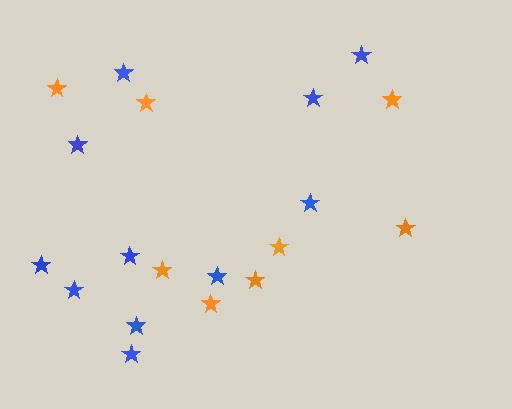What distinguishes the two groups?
There are 2 groups: one group of blue stars (11) and one group of orange stars (8).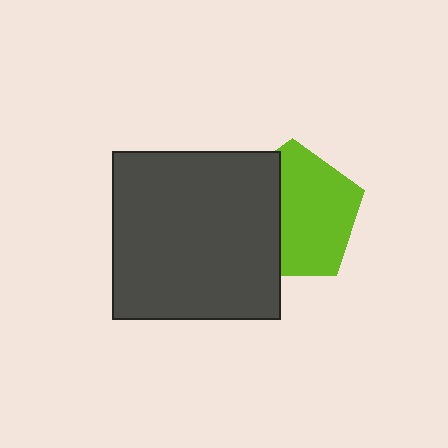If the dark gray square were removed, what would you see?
You would see the complete lime pentagon.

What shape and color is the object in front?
The object in front is a dark gray square.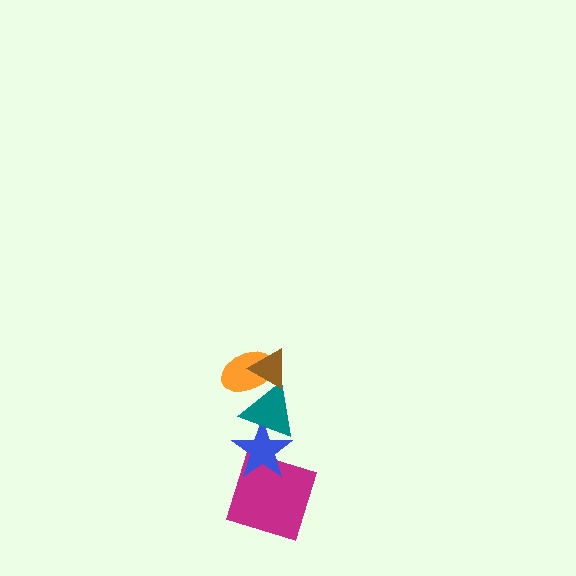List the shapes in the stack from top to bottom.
From top to bottom: the brown triangle, the orange ellipse, the teal triangle, the blue star, the magenta square.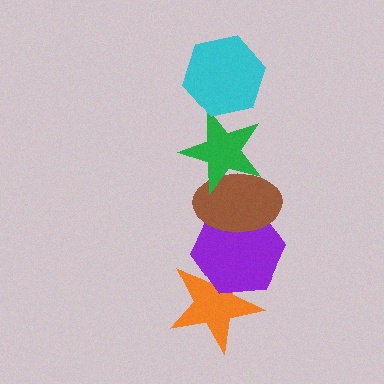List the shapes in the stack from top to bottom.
From top to bottom: the cyan hexagon, the green star, the brown ellipse, the purple hexagon, the orange star.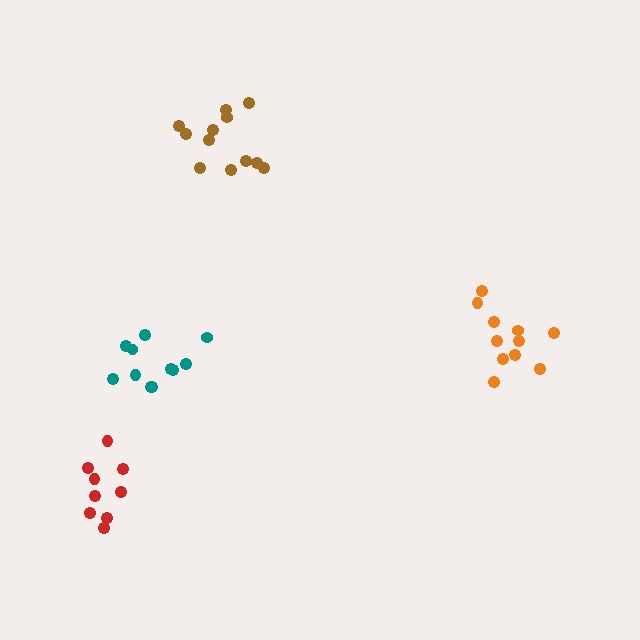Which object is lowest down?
The red cluster is bottommost.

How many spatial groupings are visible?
There are 4 spatial groupings.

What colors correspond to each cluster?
The clusters are colored: red, teal, brown, orange.